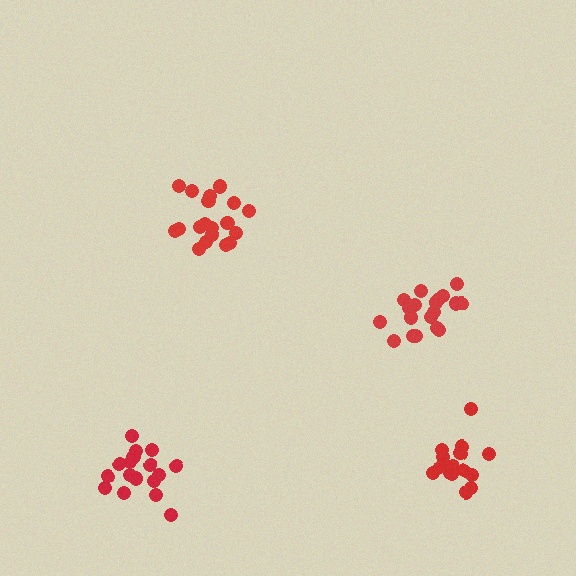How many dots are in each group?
Group 1: 19 dots, Group 2: 19 dots, Group 3: 17 dots, Group 4: 17 dots (72 total).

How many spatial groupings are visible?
There are 4 spatial groupings.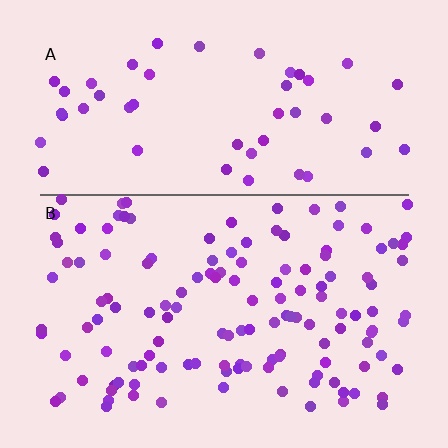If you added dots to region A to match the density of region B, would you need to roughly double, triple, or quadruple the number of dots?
Approximately triple.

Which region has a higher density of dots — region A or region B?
B (the bottom).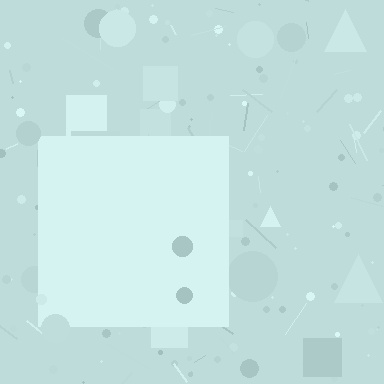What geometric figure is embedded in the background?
A square is embedded in the background.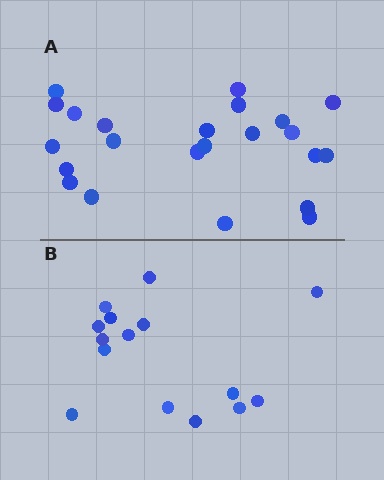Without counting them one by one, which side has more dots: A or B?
Region A (the top region) has more dots.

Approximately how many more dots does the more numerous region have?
Region A has roughly 8 or so more dots than region B.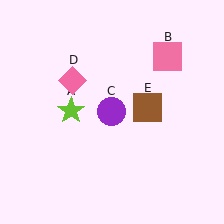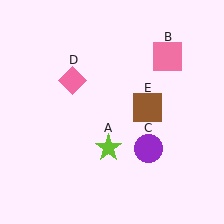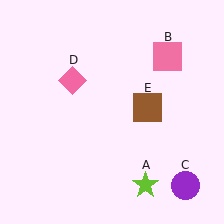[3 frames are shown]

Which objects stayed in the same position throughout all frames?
Pink square (object B) and pink diamond (object D) and brown square (object E) remained stationary.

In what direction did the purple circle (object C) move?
The purple circle (object C) moved down and to the right.